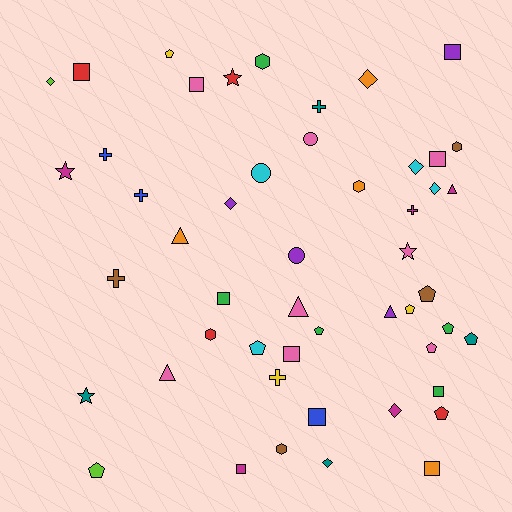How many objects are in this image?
There are 50 objects.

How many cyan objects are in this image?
There are 4 cyan objects.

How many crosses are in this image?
There are 6 crosses.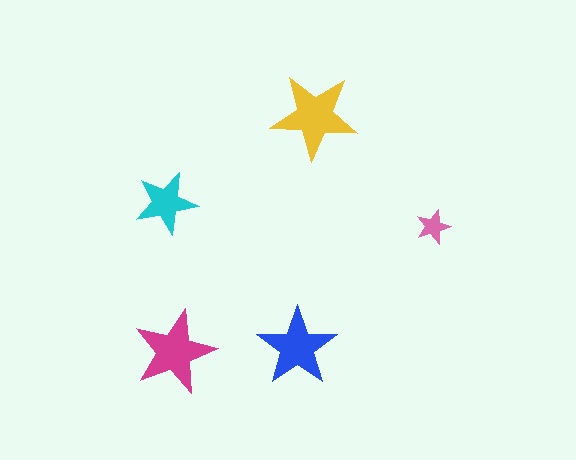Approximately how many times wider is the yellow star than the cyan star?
About 1.5 times wider.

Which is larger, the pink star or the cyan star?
The cyan one.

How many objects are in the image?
There are 5 objects in the image.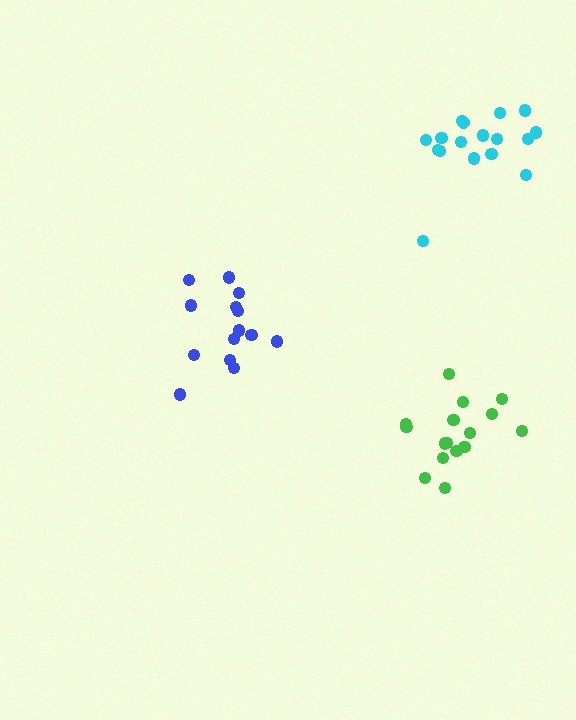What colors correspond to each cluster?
The clusters are colored: blue, cyan, green.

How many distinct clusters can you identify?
There are 3 distinct clusters.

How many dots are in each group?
Group 1: 14 dots, Group 2: 17 dots, Group 3: 16 dots (47 total).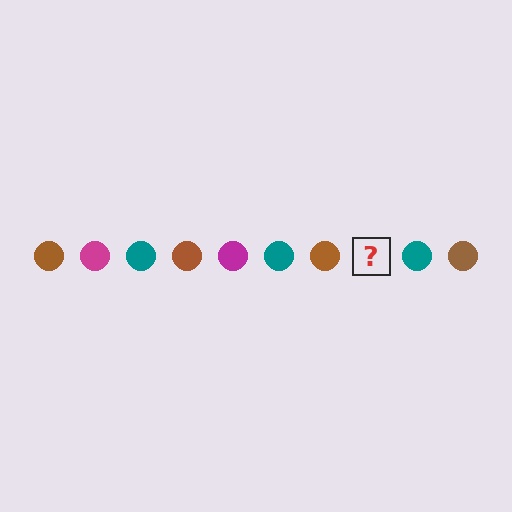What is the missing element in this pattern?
The missing element is a magenta circle.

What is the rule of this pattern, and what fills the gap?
The rule is that the pattern cycles through brown, magenta, teal circles. The gap should be filled with a magenta circle.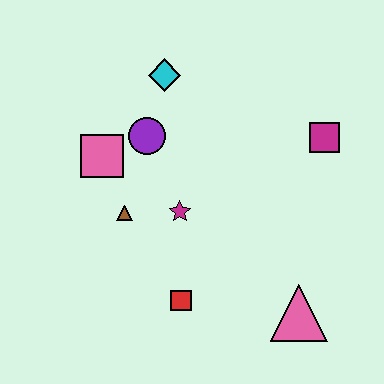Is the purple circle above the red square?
Yes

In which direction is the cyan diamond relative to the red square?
The cyan diamond is above the red square.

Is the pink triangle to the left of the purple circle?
No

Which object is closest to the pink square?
The purple circle is closest to the pink square.